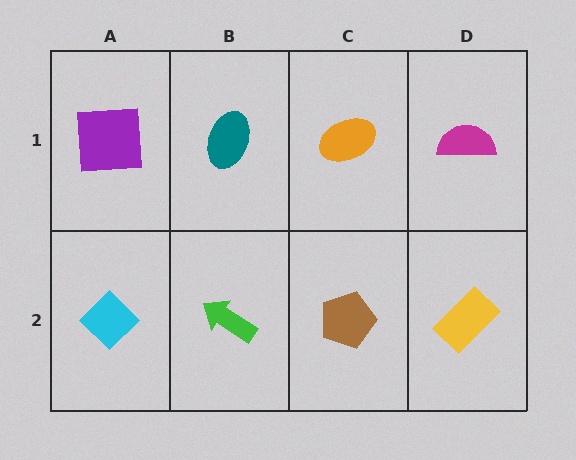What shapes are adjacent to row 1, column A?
A cyan diamond (row 2, column A), a teal ellipse (row 1, column B).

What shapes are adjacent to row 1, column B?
A green arrow (row 2, column B), a purple square (row 1, column A), an orange ellipse (row 1, column C).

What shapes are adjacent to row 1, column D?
A yellow rectangle (row 2, column D), an orange ellipse (row 1, column C).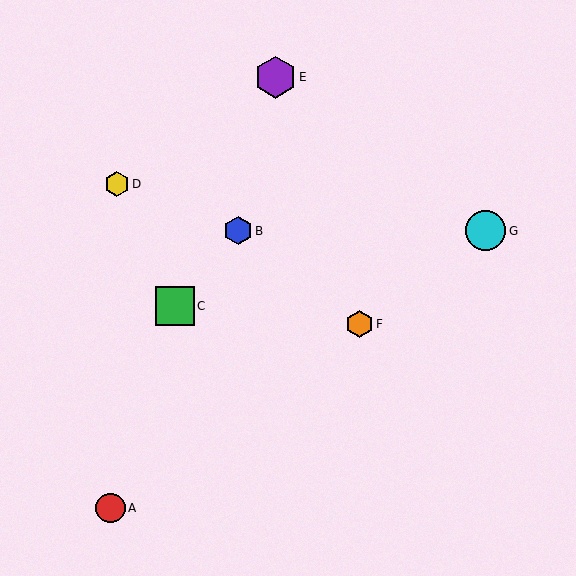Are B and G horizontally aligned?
Yes, both are at y≈231.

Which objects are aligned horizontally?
Objects B, G are aligned horizontally.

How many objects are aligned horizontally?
2 objects (B, G) are aligned horizontally.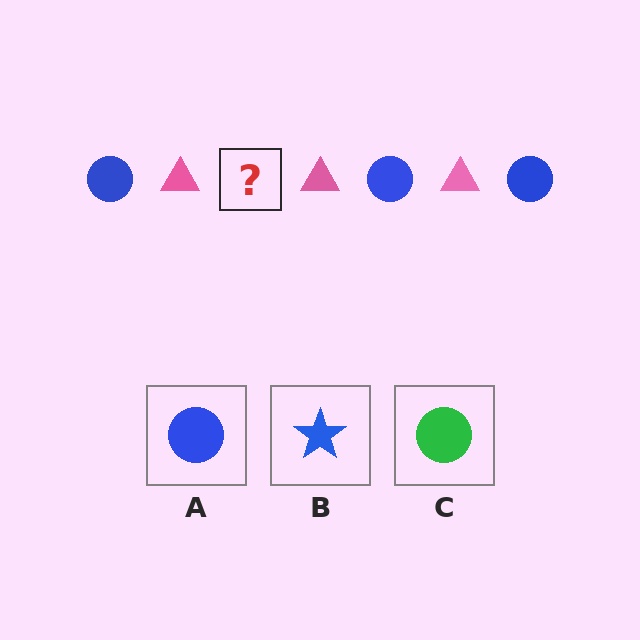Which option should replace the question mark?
Option A.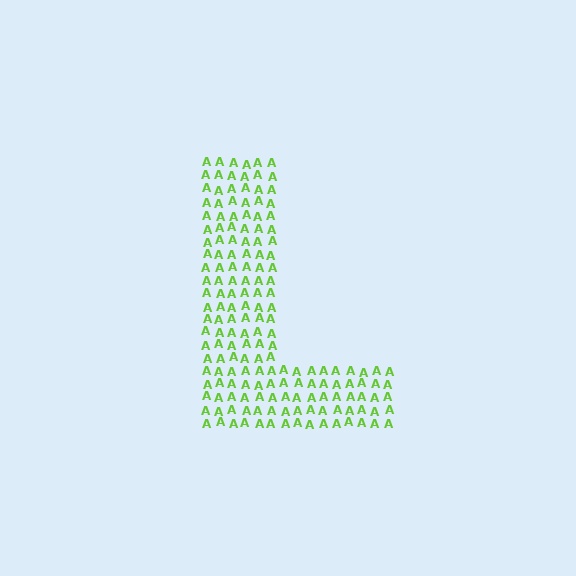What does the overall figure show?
The overall figure shows the letter L.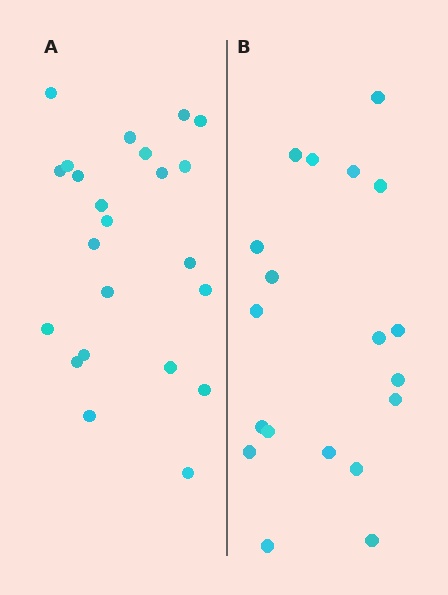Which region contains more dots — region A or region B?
Region A (the left region) has more dots.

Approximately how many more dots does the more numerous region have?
Region A has about 4 more dots than region B.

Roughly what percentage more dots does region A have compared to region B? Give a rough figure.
About 20% more.